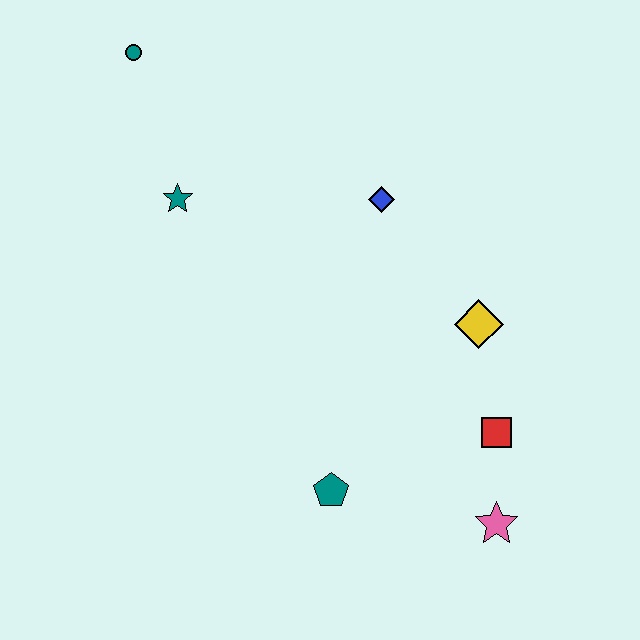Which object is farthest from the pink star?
The teal circle is farthest from the pink star.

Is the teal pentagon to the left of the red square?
Yes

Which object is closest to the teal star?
The teal circle is closest to the teal star.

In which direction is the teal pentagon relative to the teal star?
The teal pentagon is below the teal star.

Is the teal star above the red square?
Yes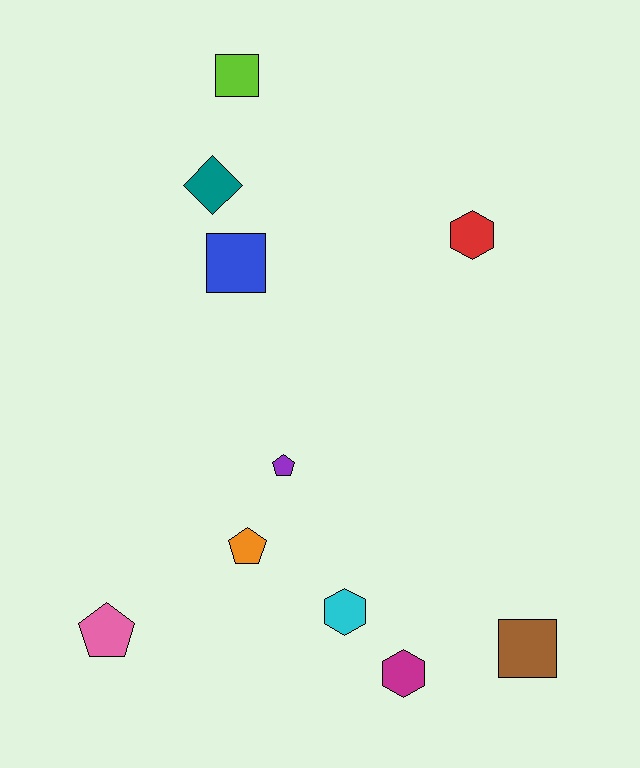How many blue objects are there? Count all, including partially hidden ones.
There is 1 blue object.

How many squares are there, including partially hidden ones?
There are 3 squares.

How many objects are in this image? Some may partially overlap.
There are 10 objects.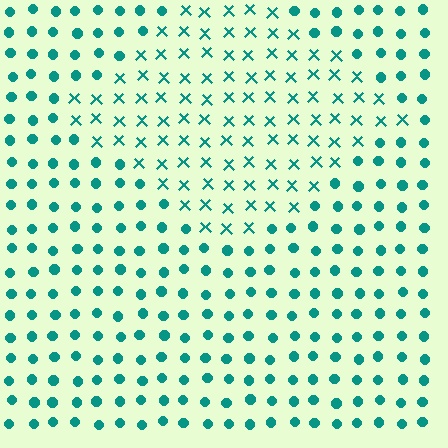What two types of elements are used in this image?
The image uses X marks inside the diamond region and circles outside it.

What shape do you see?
I see a diamond.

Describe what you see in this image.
The image is filled with small teal elements arranged in a uniform grid. A diamond-shaped region contains X marks, while the surrounding area contains circles. The boundary is defined purely by the change in element shape.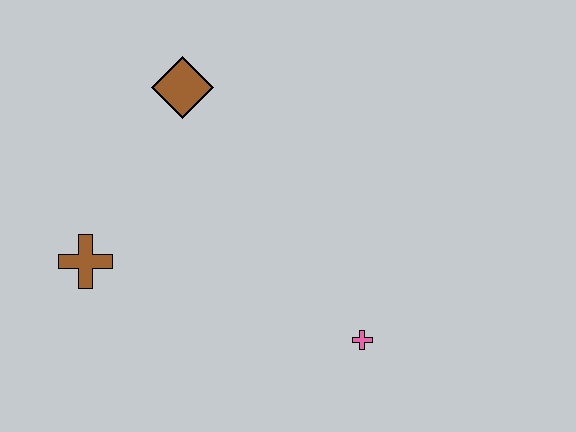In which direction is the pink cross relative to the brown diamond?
The pink cross is below the brown diamond.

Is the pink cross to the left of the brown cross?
No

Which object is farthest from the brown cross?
The pink cross is farthest from the brown cross.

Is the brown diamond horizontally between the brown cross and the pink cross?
Yes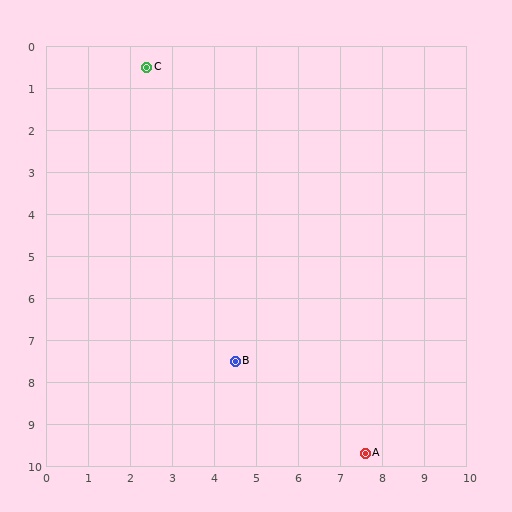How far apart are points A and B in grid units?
Points A and B are about 3.8 grid units apart.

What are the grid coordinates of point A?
Point A is at approximately (7.6, 9.7).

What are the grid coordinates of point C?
Point C is at approximately (2.4, 0.5).